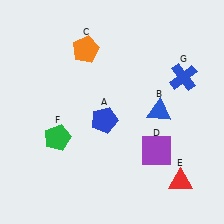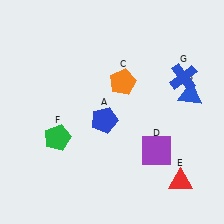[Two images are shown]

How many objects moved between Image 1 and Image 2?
2 objects moved between the two images.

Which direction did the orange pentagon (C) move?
The orange pentagon (C) moved right.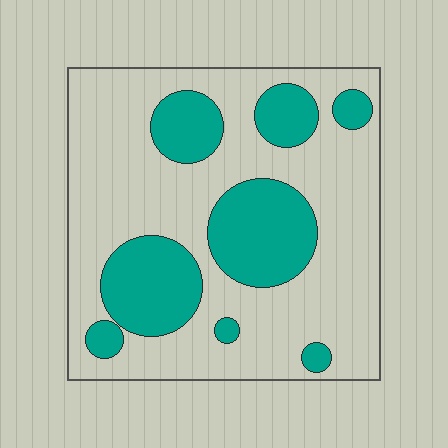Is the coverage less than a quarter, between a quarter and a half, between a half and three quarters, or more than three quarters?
Between a quarter and a half.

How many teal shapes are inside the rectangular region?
8.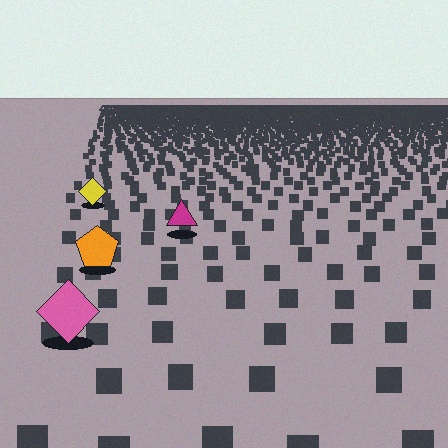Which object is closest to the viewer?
The pink diamond is closest. The texture marks near it are larger and more spread out.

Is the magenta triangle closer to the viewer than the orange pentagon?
No. The orange pentagon is closer — you can tell from the texture gradient: the ground texture is coarser near it.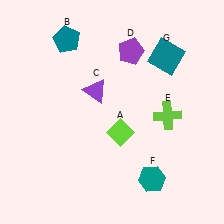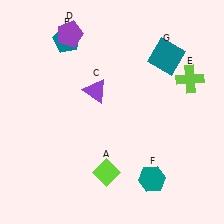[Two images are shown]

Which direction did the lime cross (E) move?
The lime cross (E) moved up.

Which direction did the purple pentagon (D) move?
The purple pentagon (D) moved left.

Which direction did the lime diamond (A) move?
The lime diamond (A) moved down.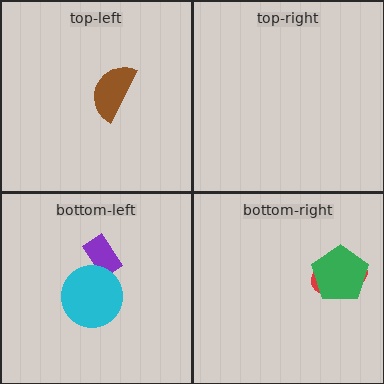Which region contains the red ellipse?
The bottom-right region.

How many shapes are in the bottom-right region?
2.